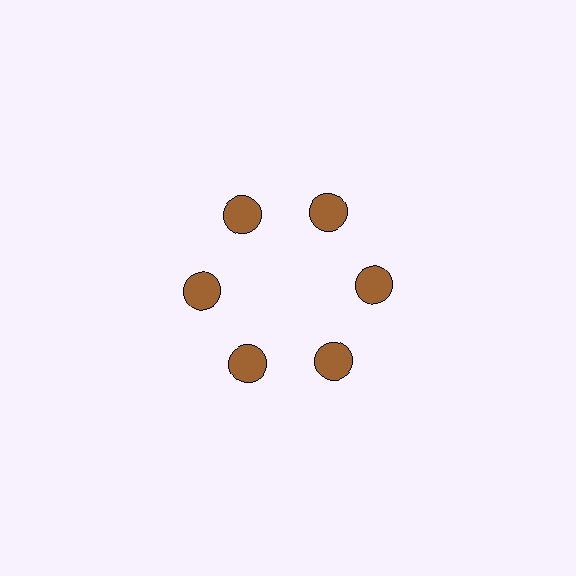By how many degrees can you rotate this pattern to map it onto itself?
The pattern maps onto itself every 60 degrees of rotation.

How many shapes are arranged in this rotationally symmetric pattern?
There are 6 shapes, arranged in 6 groups of 1.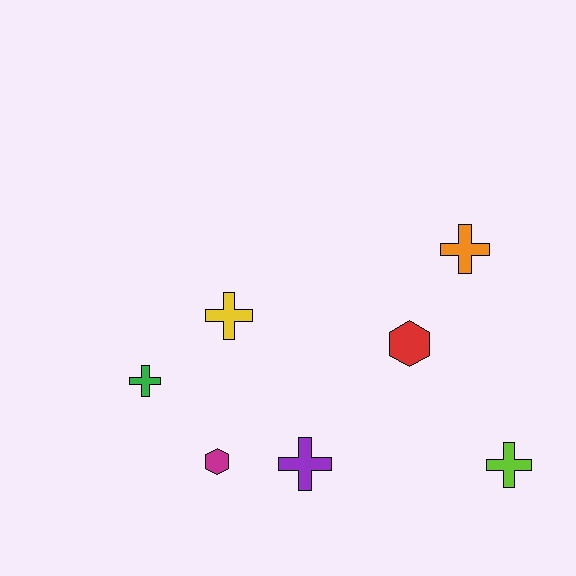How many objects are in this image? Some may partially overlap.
There are 7 objects.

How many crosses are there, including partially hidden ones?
There are 5 crosses.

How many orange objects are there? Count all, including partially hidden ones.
There is 1 orange object.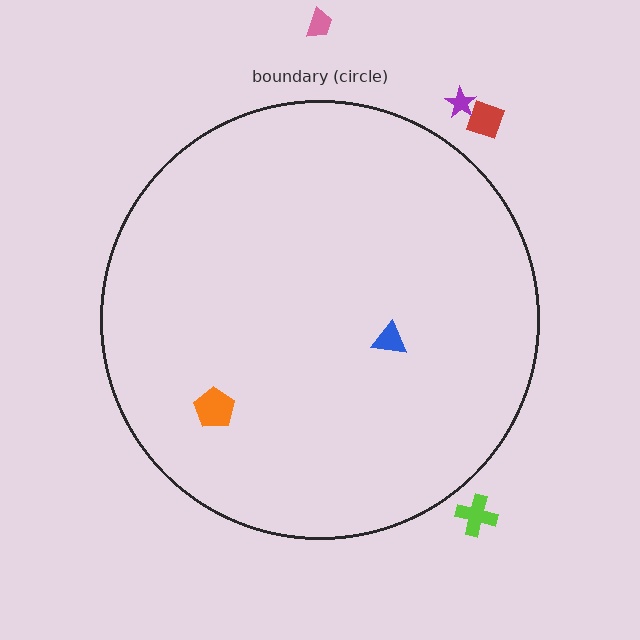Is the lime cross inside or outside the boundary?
Outside.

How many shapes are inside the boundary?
2 inside, 4 outside.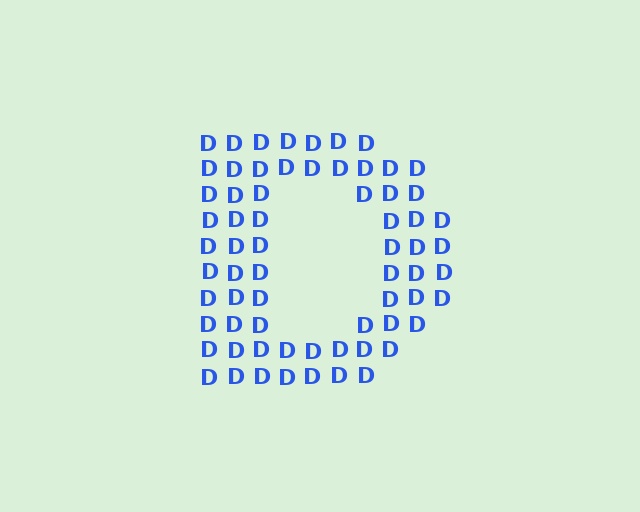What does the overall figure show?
The overall figure shows the letter D.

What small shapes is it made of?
It is made of small letter D's.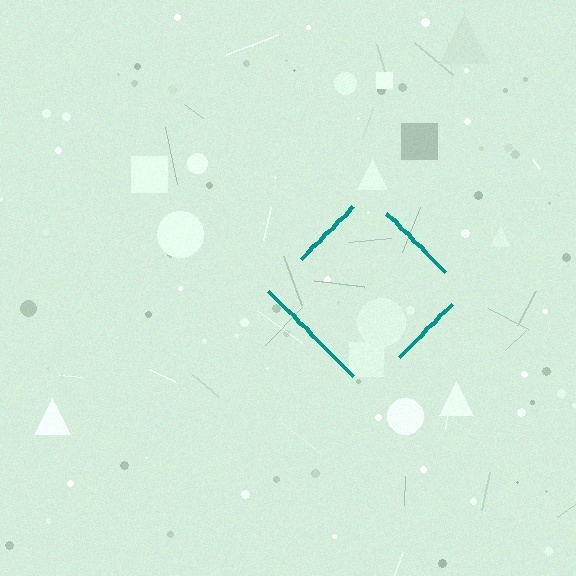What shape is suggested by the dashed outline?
The dashed outline suggests a diamond.